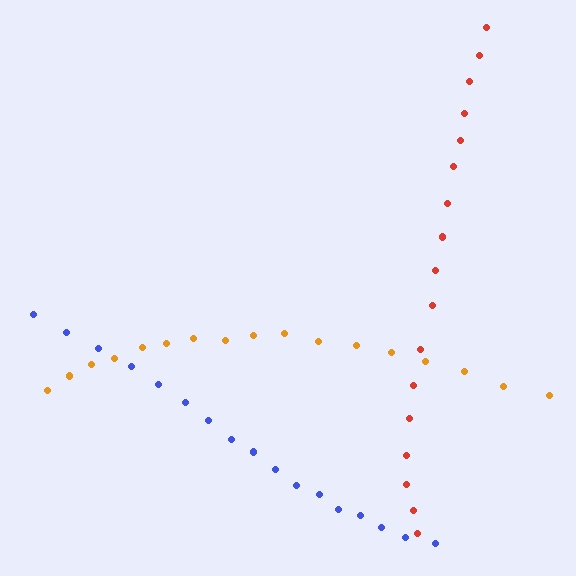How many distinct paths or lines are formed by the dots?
There are 3 distinct paths.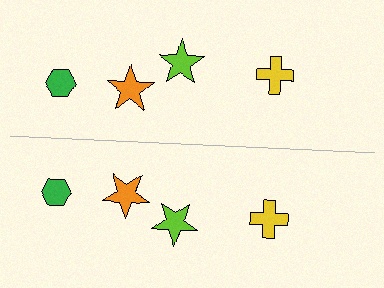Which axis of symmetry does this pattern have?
The pattern has a horizontal axis of symmetry running through the center of the image.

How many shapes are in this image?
There are 8 shapes in this image.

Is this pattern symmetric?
Yes, this pattern has bilateral (reflection) symmetry.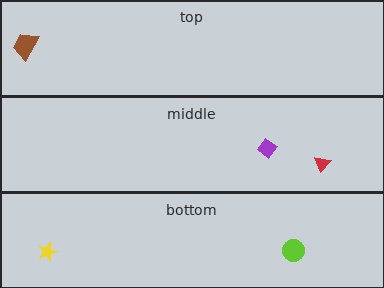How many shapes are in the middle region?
2.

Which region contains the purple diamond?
The middle region.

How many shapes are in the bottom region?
2.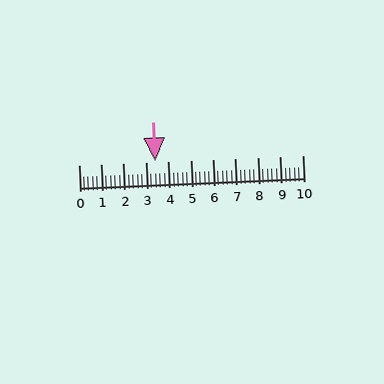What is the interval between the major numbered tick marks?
The major tick marks are spaced 1 units apart.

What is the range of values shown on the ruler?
The ruler shows values from 0 to 10.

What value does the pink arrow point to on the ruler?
The pink arrow points to approximately 3.4.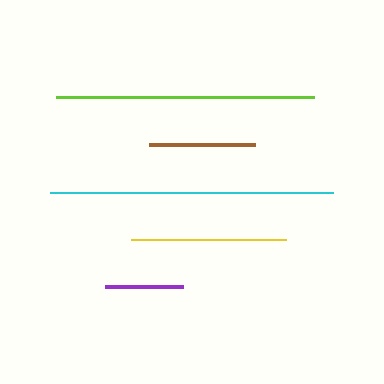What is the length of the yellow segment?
The yellow segment is approximately 155 pixels long.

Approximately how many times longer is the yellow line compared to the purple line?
The yellow line is approximately 2.0 times the length of the purple line.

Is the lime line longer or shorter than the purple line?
The lime line is longer than the purple line.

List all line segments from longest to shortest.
From longest to shortest: cyan, lime, yellow, brown, purple.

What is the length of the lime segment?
The lime segment is approximately 257 pixels long.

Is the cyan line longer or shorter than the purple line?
The cyan line is longer than the purple line.